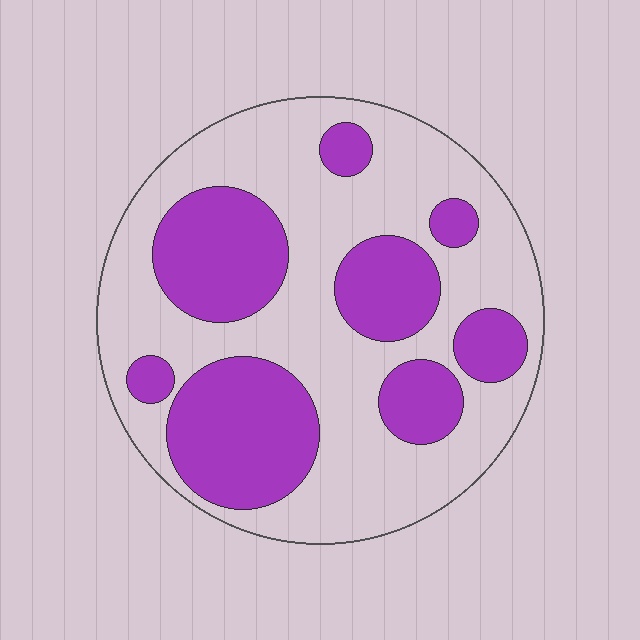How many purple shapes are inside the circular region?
8.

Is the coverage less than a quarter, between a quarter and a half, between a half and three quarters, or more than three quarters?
Between a quarter and a half.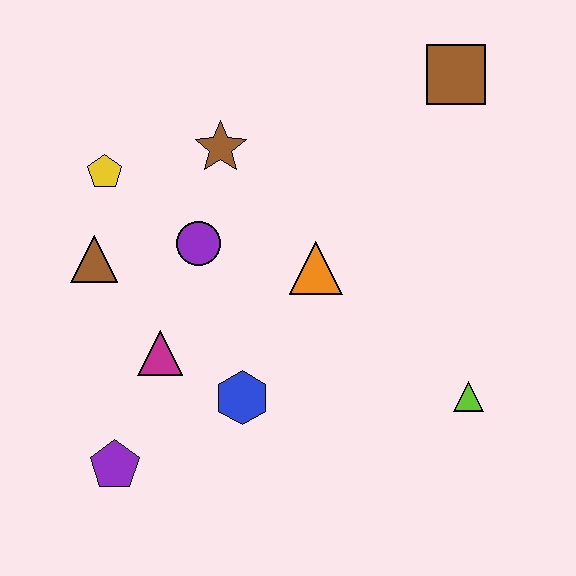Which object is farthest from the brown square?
The purple pentagon is farthest from the brown square.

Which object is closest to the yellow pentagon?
The brown triangle is closest to the yellow pentagon.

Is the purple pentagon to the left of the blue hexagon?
Yes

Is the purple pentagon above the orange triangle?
No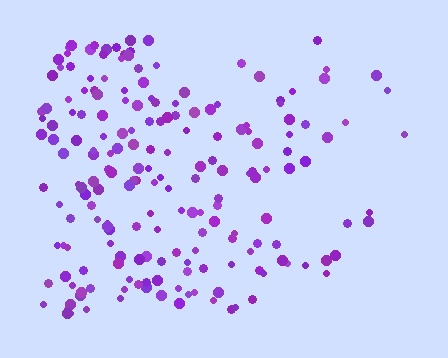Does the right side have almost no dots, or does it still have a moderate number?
Still a moderate number, just noticeably fewer than the left.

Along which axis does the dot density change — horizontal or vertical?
Horizontal.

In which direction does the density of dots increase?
From right to left, with the left side densest.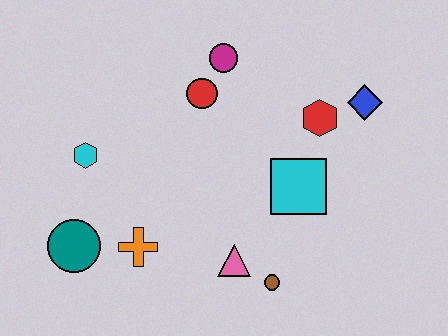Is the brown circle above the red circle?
No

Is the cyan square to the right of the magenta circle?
Yes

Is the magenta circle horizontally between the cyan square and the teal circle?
Yes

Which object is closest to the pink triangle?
The brown circle is closest to the pink triangle.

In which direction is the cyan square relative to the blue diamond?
The cyan square is below the blue diamond.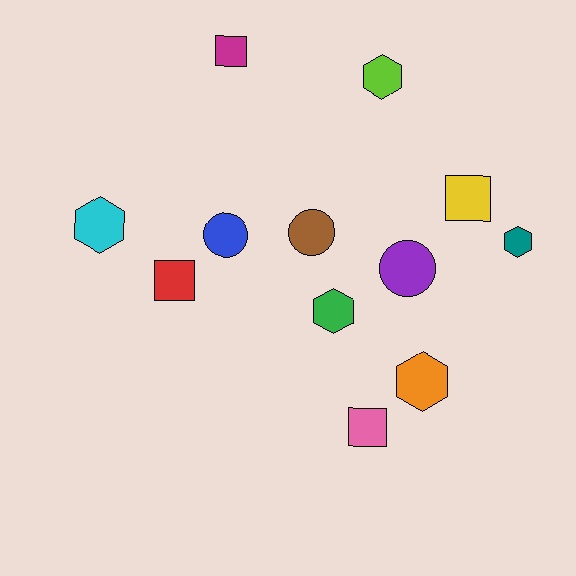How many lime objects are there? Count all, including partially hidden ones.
There is 1 lime object.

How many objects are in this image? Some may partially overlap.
There are 12 objects.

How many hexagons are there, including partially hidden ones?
There are 5 hexagons.